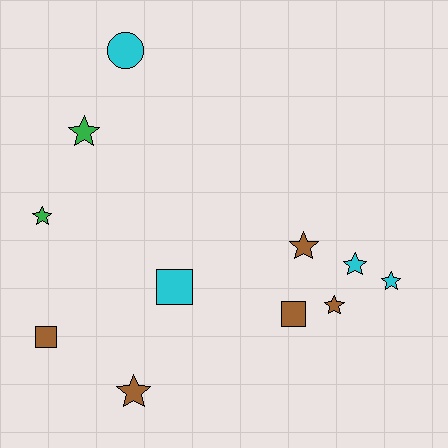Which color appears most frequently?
Brown, with 5 objects.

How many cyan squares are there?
There is 1 cyan square.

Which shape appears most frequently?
Star, with 7 objects.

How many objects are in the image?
There are 11 objects.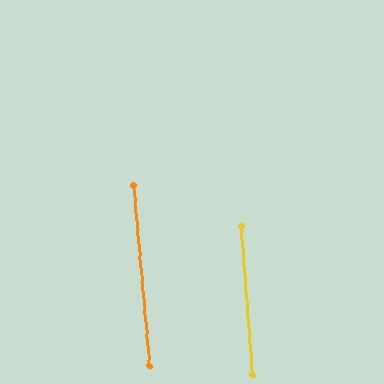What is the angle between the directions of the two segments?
Approximately 1 degree.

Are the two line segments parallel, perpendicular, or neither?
Parallel — their directions differ by only 1.1°.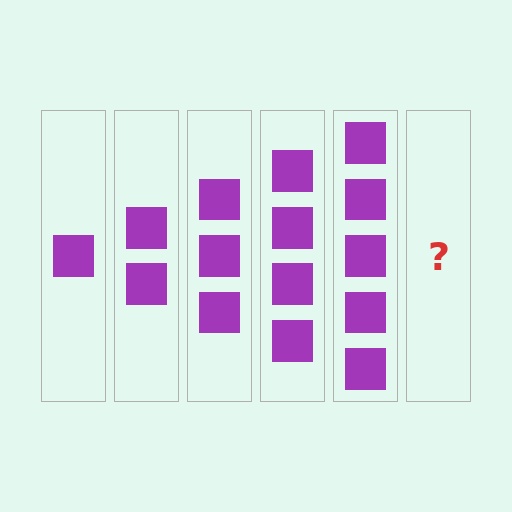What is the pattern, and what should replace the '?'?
The pattern is that each step adds one more square. The '?' should be 6 squares.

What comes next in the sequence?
The next element should be 6 squares.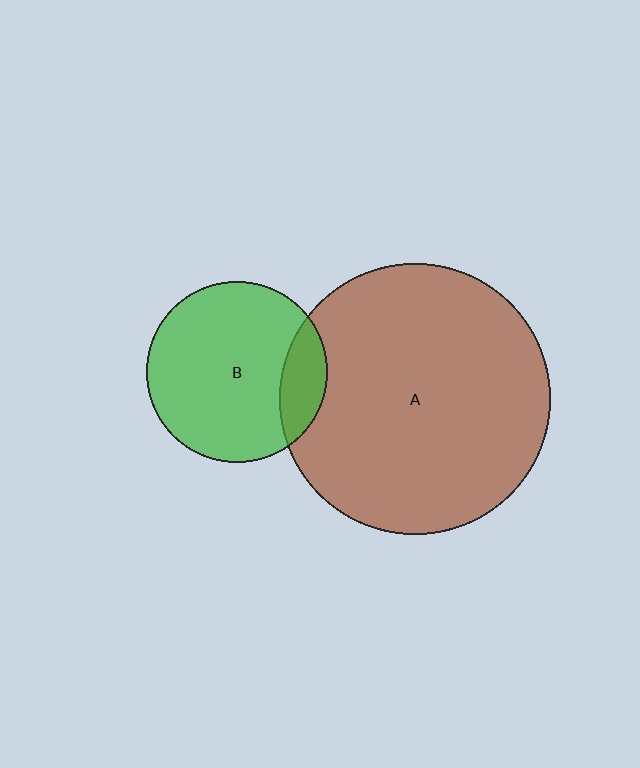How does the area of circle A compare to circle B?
Approximately 2.2 times.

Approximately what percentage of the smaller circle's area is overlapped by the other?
Approximately 15%.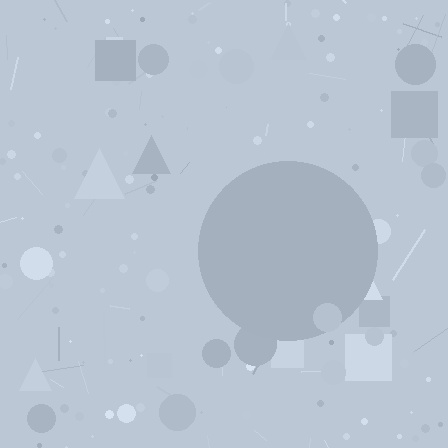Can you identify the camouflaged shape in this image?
The camouflaged shape is a circle.